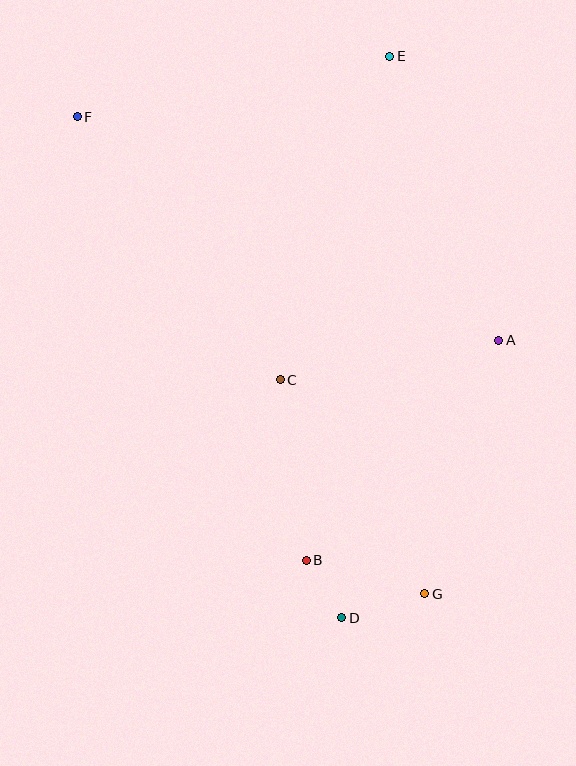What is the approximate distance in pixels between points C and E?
The distance between C and E is approximately 342 pixels.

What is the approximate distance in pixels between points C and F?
The distance between C and F is approximately 332 pixels.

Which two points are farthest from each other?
Points F and G are farthest from each other.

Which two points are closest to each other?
Points B and D are closest to each other.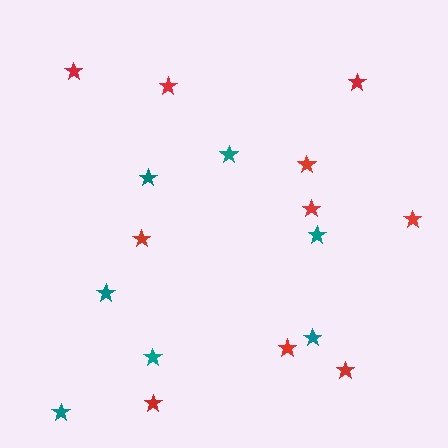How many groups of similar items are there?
There are 2 groups: one group of red stars (10) and one group of teal stars (7).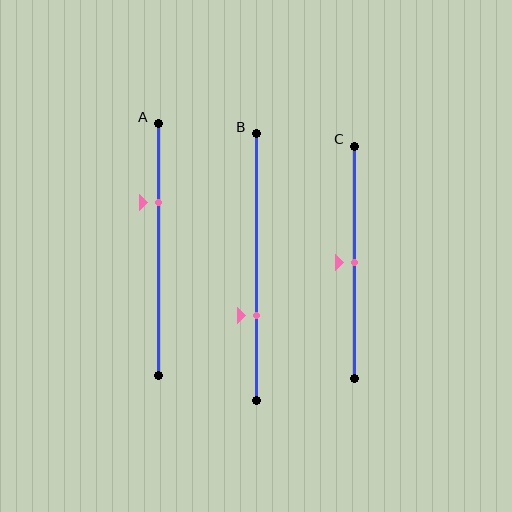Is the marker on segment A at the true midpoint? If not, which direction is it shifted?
No, the marker on segment A is shifted upward by about 19% of the segment length.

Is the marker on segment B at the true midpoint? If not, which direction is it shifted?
No, the marker on segment B is shifted downward by about 18% of the segment length.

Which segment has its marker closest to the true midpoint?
Segment C has its marker closest to the true midpoint.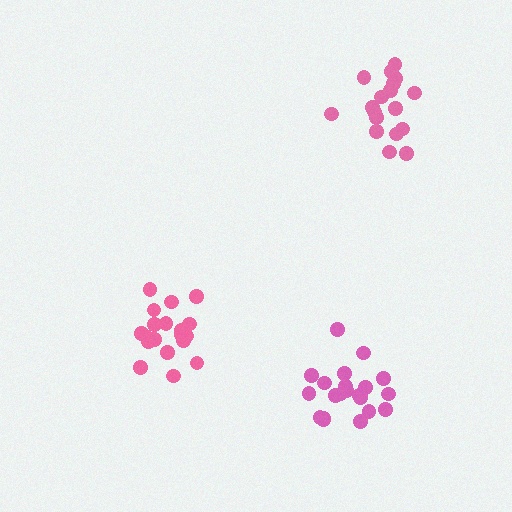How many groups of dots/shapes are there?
There are 3 groups.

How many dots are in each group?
Group 1: 21 dots, Group 2: 18 dots, Group 3: 21 dots (60 total).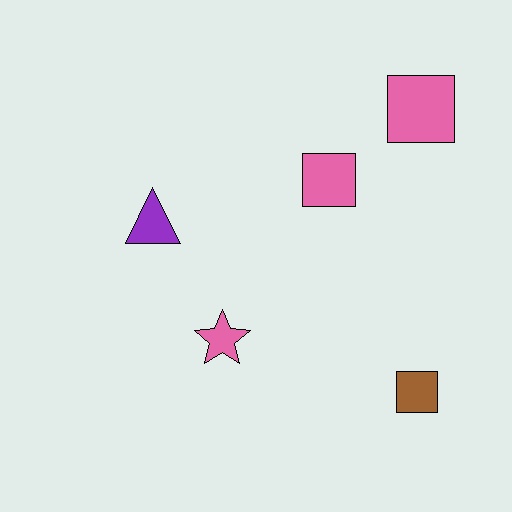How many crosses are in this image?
There are no crosses.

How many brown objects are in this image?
There is 1 brown object.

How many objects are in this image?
There are 5 objects.